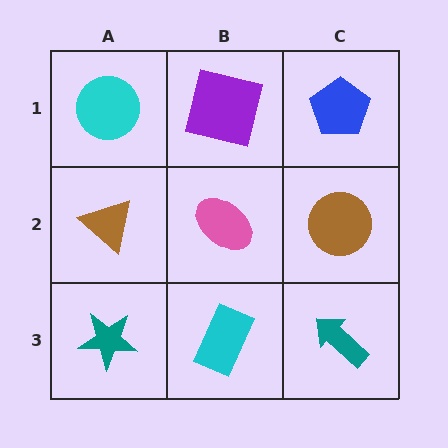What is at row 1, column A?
A cyan circle.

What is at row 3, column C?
A teal arrow.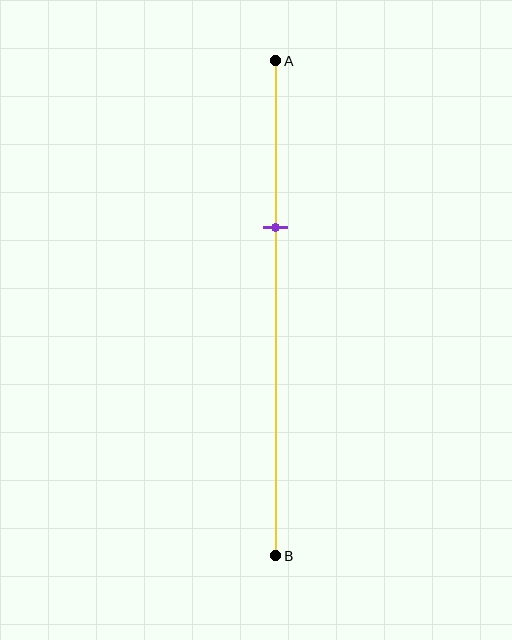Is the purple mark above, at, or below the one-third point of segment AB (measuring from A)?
The purple mark is approximately at the one-third point of segment AB.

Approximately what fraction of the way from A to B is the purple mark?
The purple mark is approximately 35% of the way from A to B.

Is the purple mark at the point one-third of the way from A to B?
Yes, the mark is approximately at the one-third point.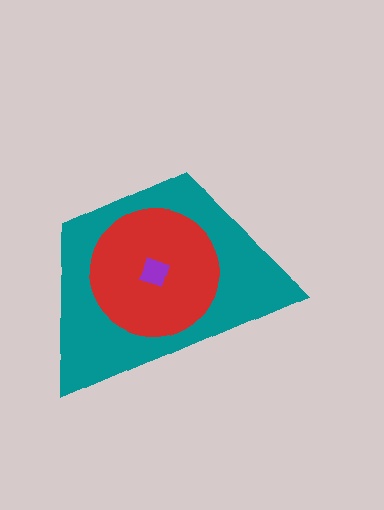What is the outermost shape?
The teal trapezoid.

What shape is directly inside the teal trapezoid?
The red circle.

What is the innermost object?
The purple diamond.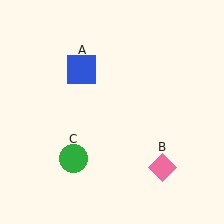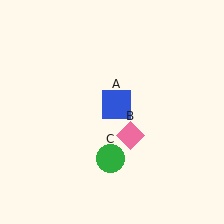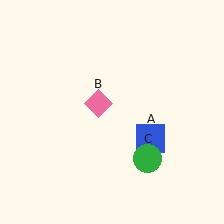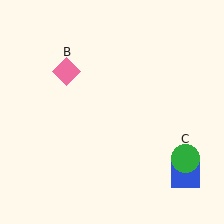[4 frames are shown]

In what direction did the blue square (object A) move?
The blue square (object A) moved down and to the right.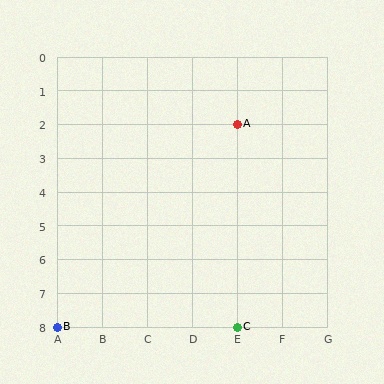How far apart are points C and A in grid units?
Points C and A are 6 rows apart.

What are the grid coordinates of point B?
Point B is at grid coordinates (A, 8).